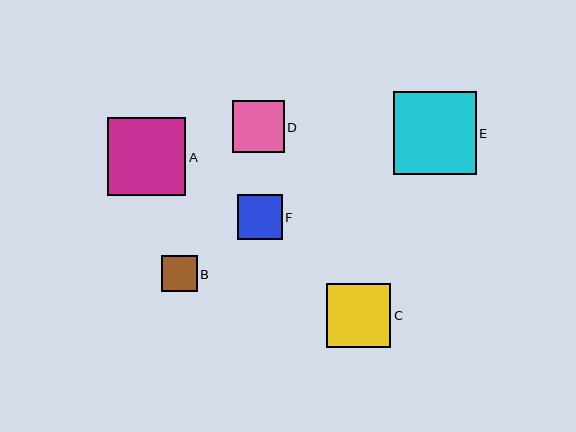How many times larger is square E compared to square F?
Square E is approximately 1.8 times the size of square F.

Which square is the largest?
Square E is the largest with a size of approximately 83 pixels.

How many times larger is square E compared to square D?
Square E is approximately 1.6 times the size of square D.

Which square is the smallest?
Square B is the smallest with a size of approximately 36 pixels.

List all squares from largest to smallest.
From largest to smallest: E, A, C, D, F, B.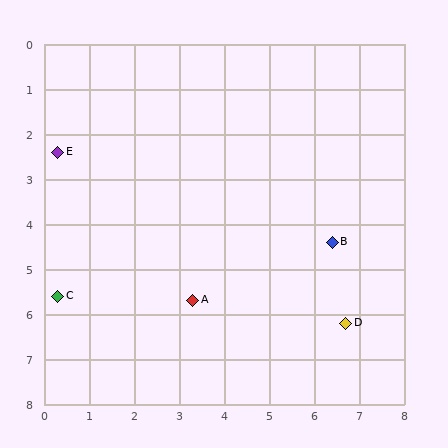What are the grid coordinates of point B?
Point B is at approximately (6.4, 4.4).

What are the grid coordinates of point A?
Point A is at approximately (3.3, 5.7).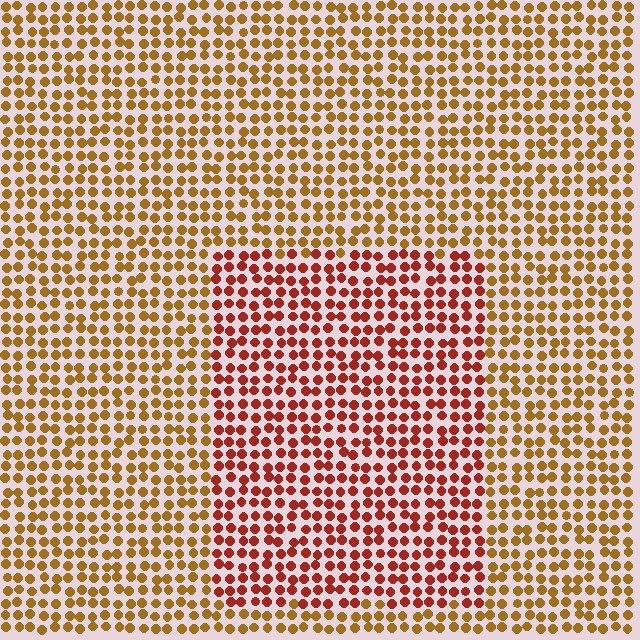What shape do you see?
I see a rectangle.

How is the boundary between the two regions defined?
The boundary is defined purely by a slight shift in hue (about 35 degrees). Spacing, size, and orientation are identical on both sides.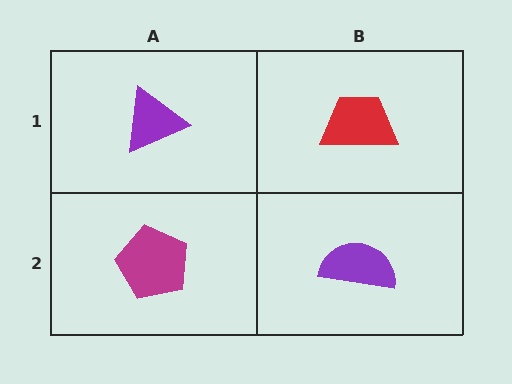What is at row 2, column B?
A purple semicircle.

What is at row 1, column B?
A red trapezoid.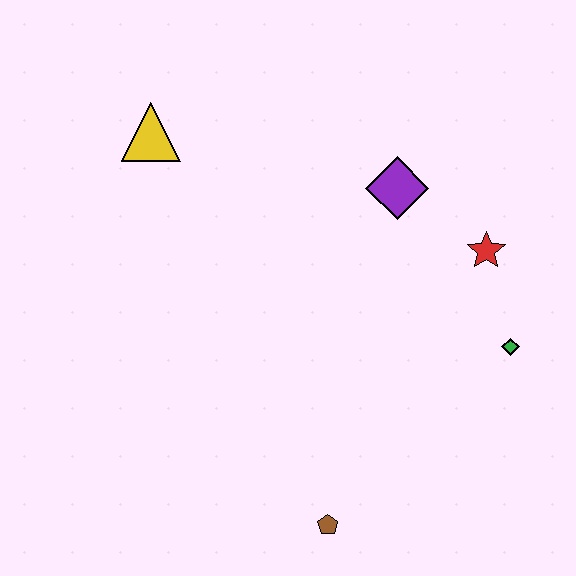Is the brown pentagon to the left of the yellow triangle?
No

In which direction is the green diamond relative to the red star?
The green diamond is below the red star.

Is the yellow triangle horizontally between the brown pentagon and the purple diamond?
No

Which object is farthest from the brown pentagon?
The yellow triangle is farthest from the brown pentagon.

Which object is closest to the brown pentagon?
The green diamond is closest to the brown pentagon.